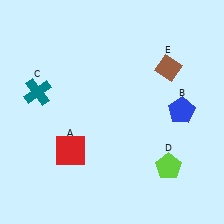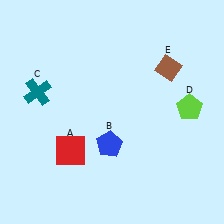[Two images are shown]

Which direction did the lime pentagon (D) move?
The lime pentagon (D) moved up.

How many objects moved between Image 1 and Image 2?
2 objects moved between the two images.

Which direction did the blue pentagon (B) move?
The blue pentagon (B) moved left.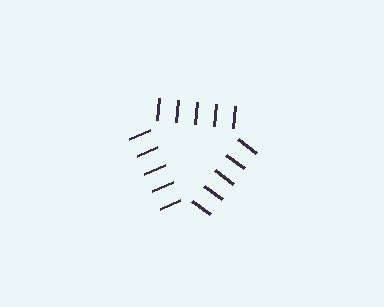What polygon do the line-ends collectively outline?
An illusory triangle — the line segments terminate on its edges but no continuous stroke is drawn.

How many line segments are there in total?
15 — 5 along each of the 3 edges.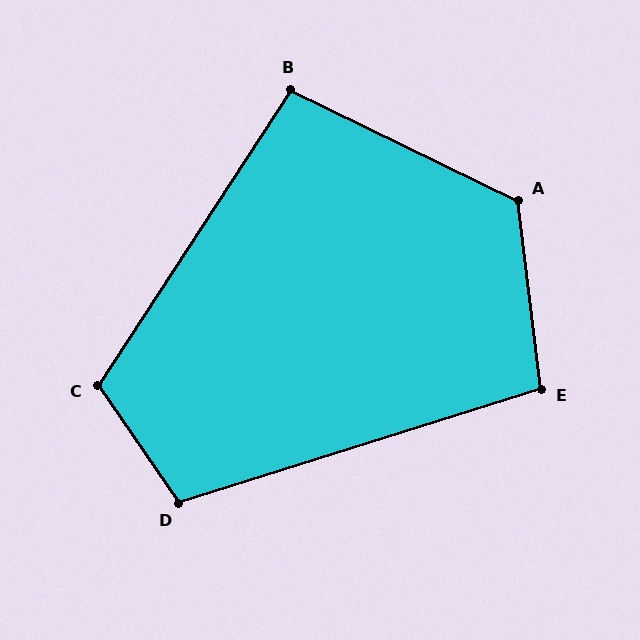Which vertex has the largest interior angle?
A, at approximately 123 degrees.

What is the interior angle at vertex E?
Approximately 101 degrees (obtuse).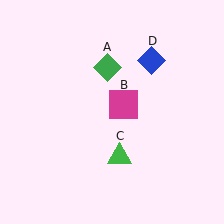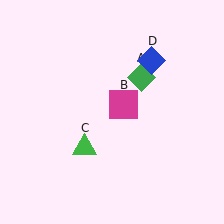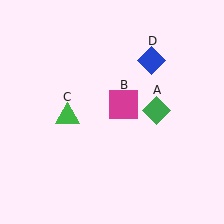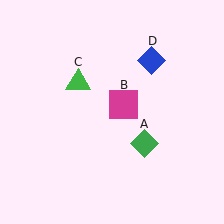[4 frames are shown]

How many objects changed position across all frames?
2 objects changed position: green diamond (object A), green triangle (object C).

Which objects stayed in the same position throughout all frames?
Magenta square (object B) and blue diamond (object D) remained stationary.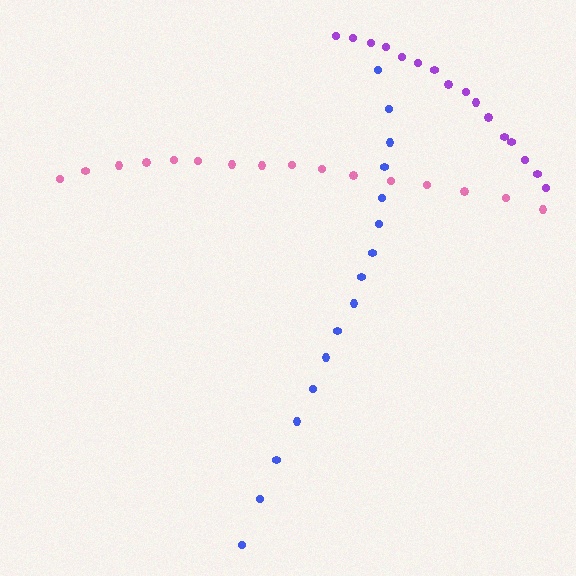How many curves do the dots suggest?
There are 3 distinct paths.